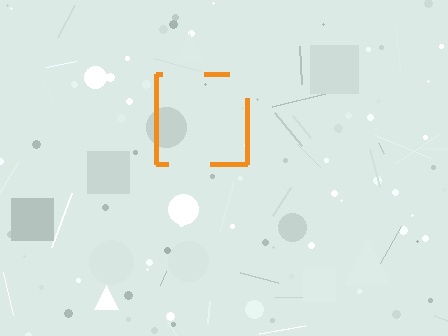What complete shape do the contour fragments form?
The contour fragments form a square.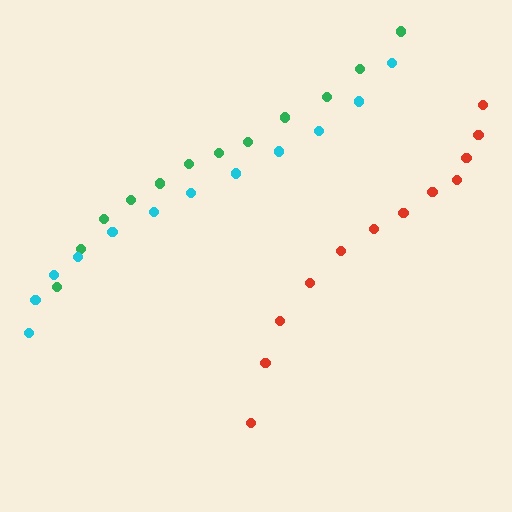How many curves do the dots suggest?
There are 3 distinct paths.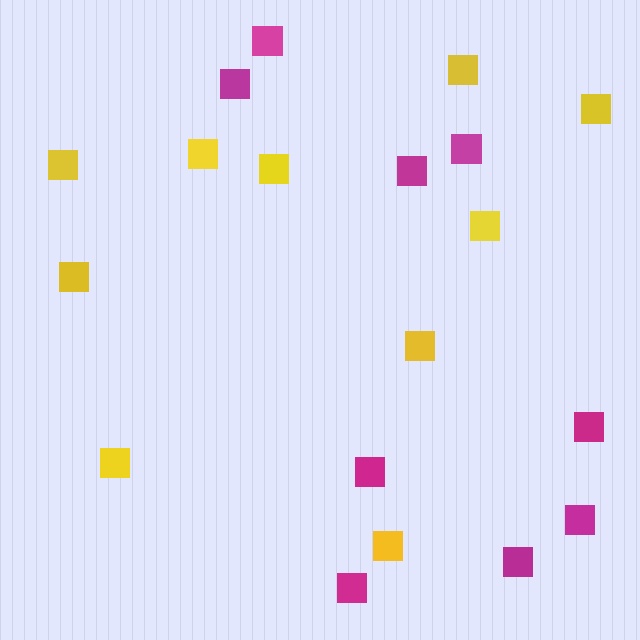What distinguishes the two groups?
There are 2 groups: one group of magenta squares (9) and one group of yellow squares (10).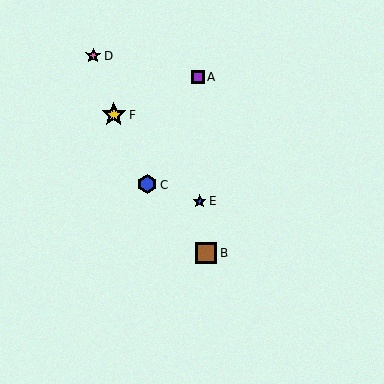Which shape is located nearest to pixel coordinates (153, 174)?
The blue hexagon (labeled C) at (147, 185) is nearest to that location.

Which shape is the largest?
The yellow star (labeled F) is the largest.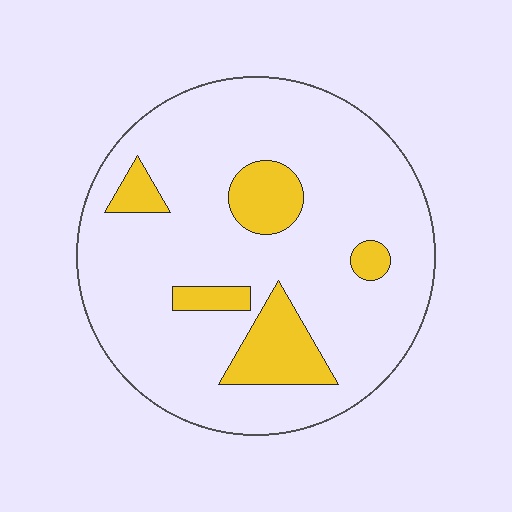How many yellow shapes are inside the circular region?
5.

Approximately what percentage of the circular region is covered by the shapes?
Approximately 15%.